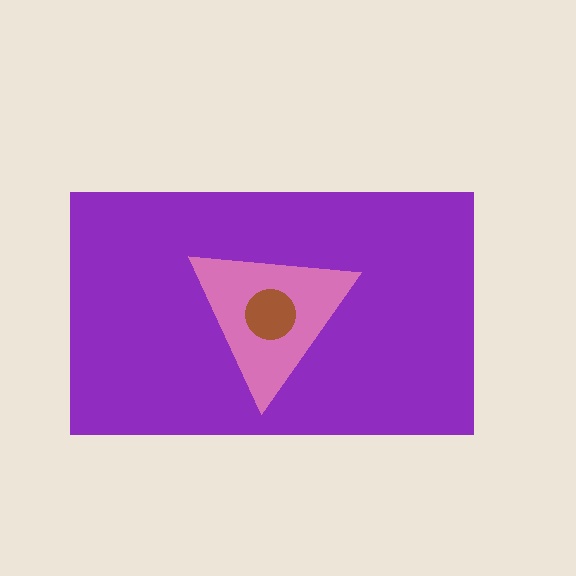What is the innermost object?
The brown circle.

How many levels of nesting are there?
3.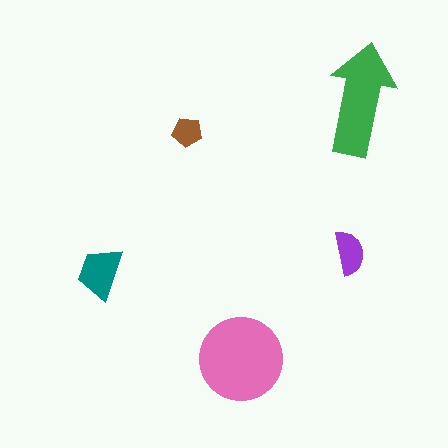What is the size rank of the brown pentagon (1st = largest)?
5th.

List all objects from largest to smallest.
The pink circle, the green arrow, the teal trapezoid, the purple semicircle, the brown pentagon.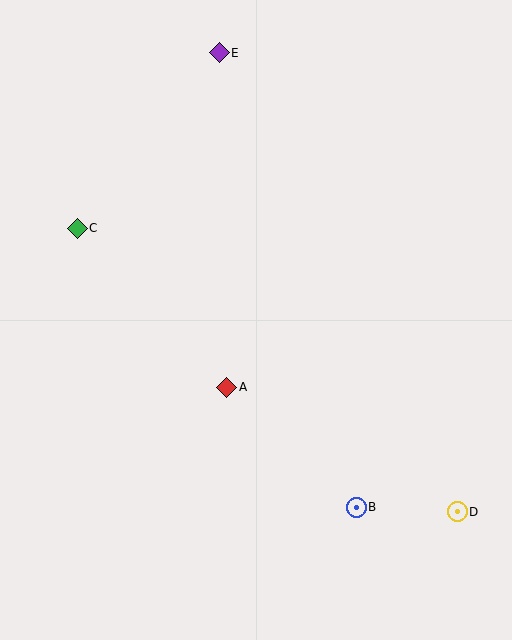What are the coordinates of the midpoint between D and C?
The midpoint between D and C is at (267, 370).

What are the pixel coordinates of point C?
Point C is at (77, 228).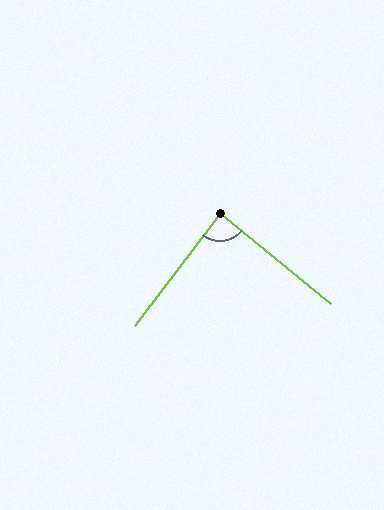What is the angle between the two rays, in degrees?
Approximately 87 degrees.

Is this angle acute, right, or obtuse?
It is approximately a right angle.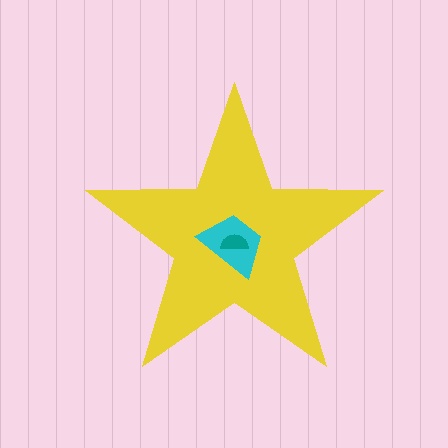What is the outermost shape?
The yellow star.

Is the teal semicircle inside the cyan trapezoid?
Yes.